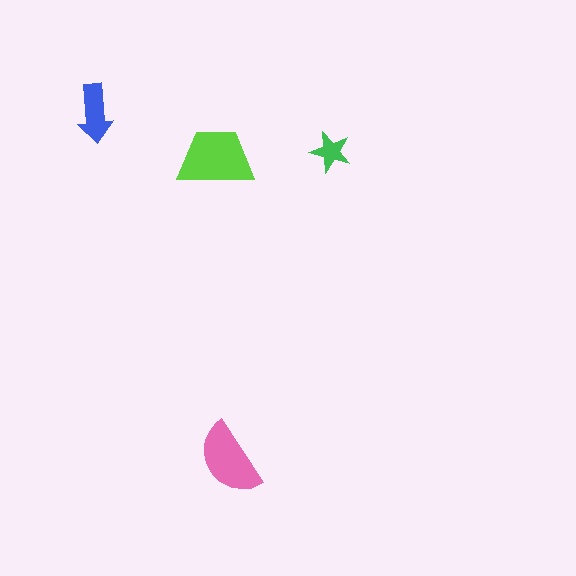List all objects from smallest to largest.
The green star, the blue arrow, the pink semicircle, the lime trapezoid.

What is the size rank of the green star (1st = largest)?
4th.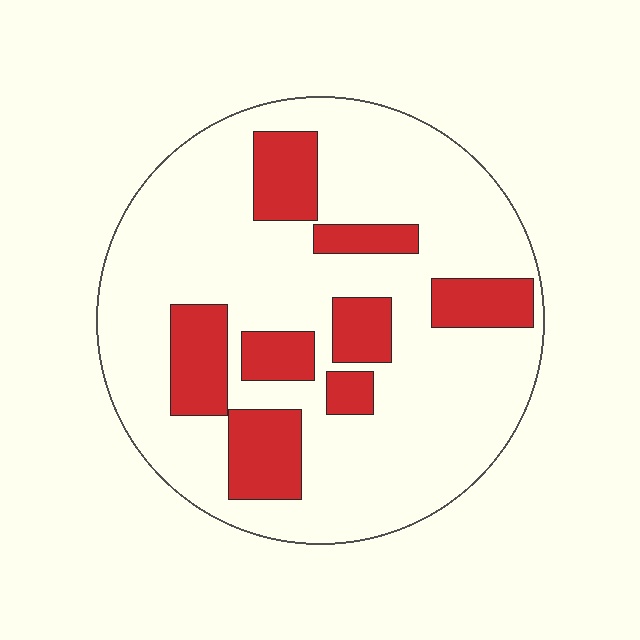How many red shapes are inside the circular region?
8.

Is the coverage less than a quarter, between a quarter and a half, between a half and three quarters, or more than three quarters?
Less than a quarter.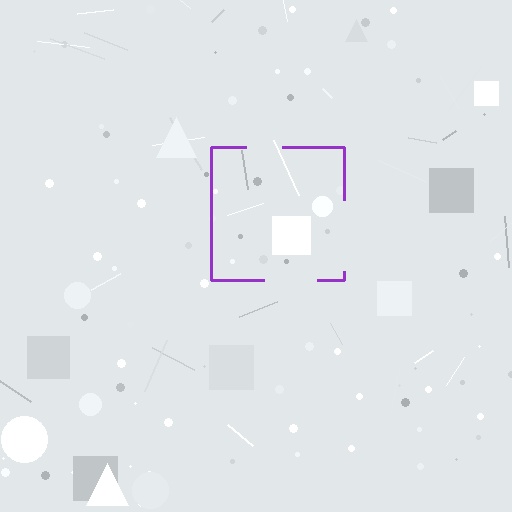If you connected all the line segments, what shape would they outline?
They would outline a square.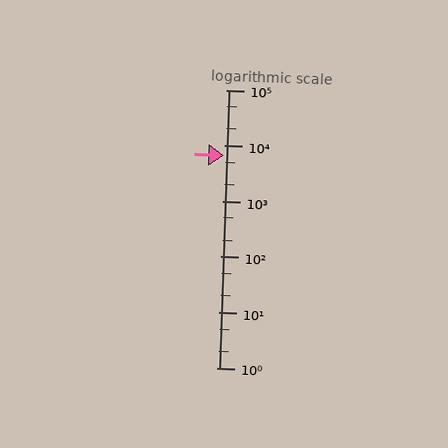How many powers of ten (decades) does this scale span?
The scale spans 5 decades, from 1 to 100000.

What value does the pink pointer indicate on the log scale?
The pointer indicates approximately 6700.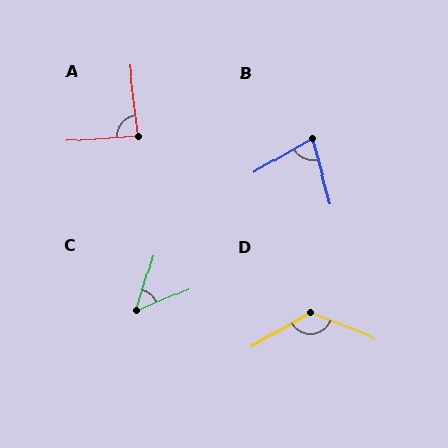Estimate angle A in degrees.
Approximately 88 degrees.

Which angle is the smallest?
C, at approximately 50 degrees.